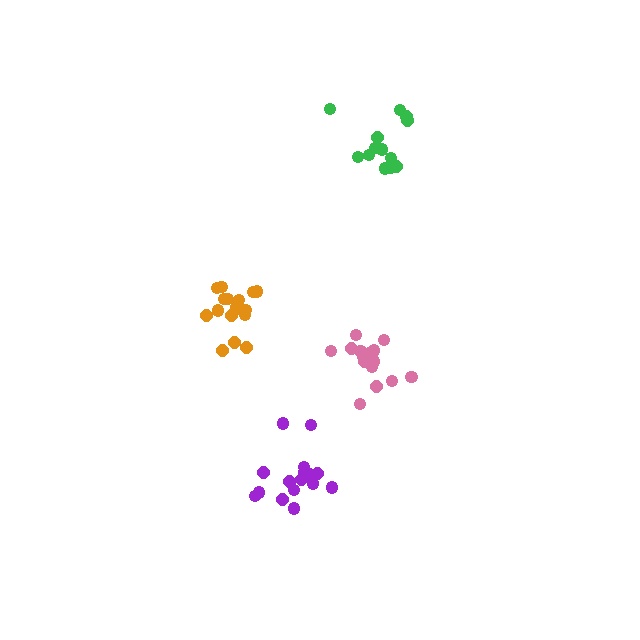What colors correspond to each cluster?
The clusters are colored: orange, pink, green, purple.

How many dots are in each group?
Group 1: 17 dots, Group 2: 17 dots, Group 3: 13 dots, Group 4: 17 dots (64 total).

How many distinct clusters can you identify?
There are 4 distinct clusters.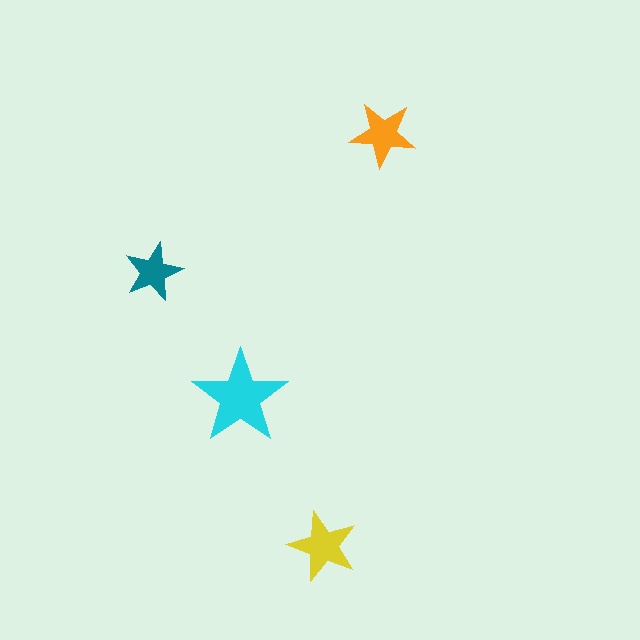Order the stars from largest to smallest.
the cyan one, the yellow one, the orange one, the teal one.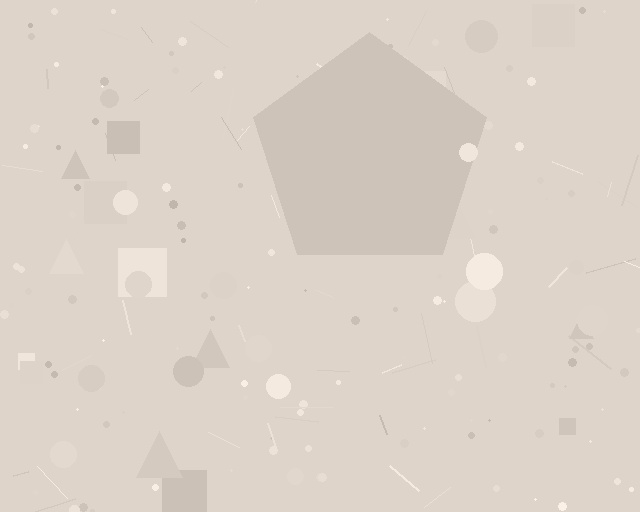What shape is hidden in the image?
A pentagon is hidden in the image.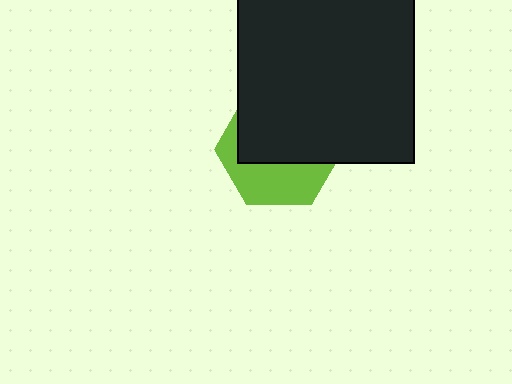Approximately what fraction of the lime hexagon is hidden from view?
Roughly 59% of the lime hexagon is hidden behind the black square.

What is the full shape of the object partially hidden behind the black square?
The partially hidden object is a lime hexagon.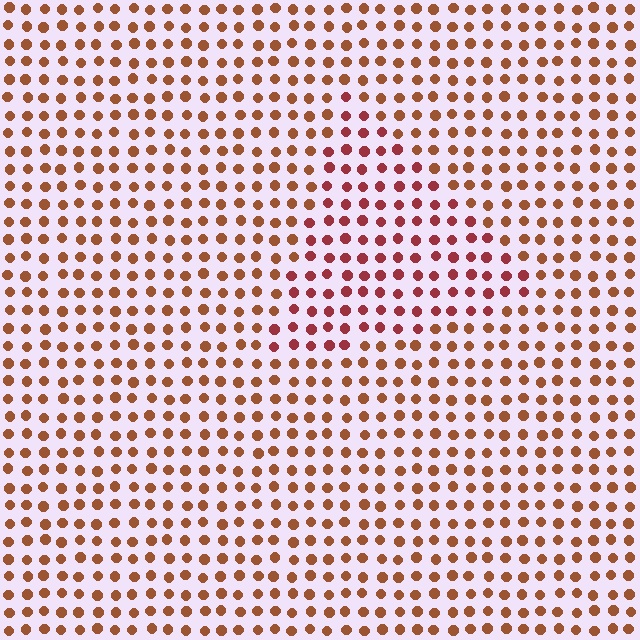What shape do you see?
I see a triangle.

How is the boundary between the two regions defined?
The boundary is defined purely by a slight shift in hue (about 27 degrees). Spacing, size, and orientation are identical on both sides.